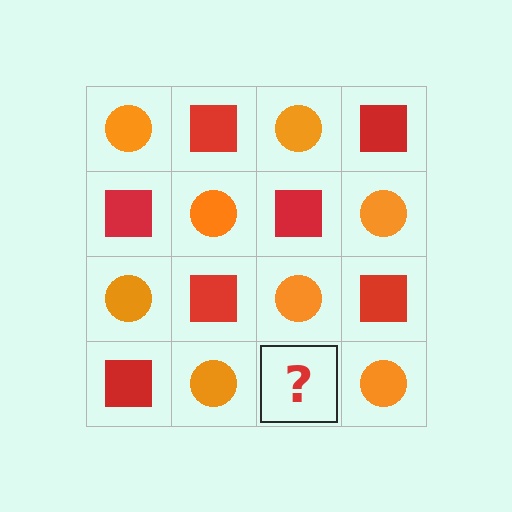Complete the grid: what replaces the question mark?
The question mark should be replaced with a red square.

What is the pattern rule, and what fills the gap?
The rule is that it alternates orange circle and red square in a checkerboard pattern. The gap should be filled with a red square.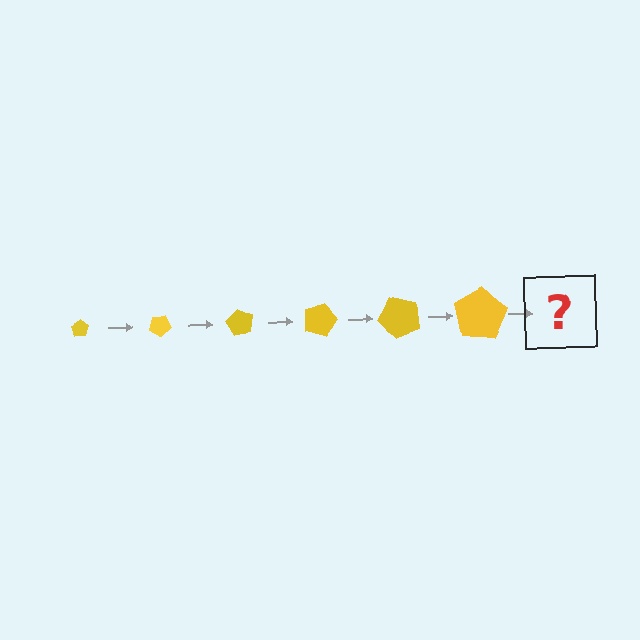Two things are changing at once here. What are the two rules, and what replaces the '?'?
The two rules are that the pentagon grows larger each step and it rotates 30 degrees each step. The '?' should be a pentagon, larger than the previous one and rotated 180 degrees from the start.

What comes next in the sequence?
The next element should be a pentagon, larger than the previous one and rotated 180 degrees from the start.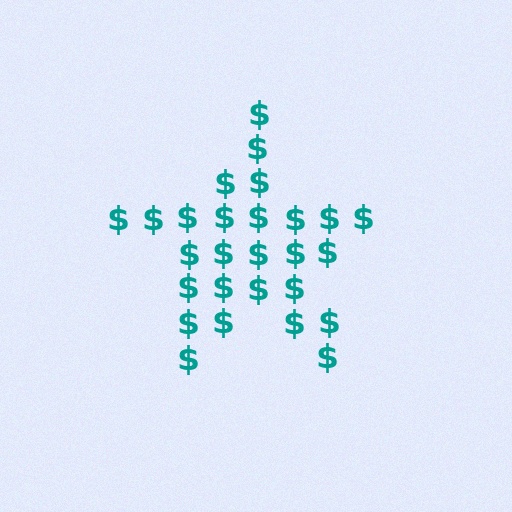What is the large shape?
The large shape is a star.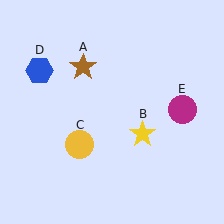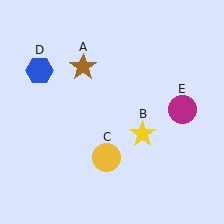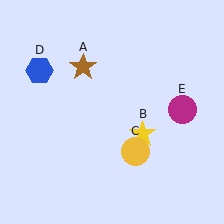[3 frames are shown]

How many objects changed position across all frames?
1 object changed position: yellow circle (object C).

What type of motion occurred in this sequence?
The yellow circle (object C) rotated counterclockwise around the center of the scene.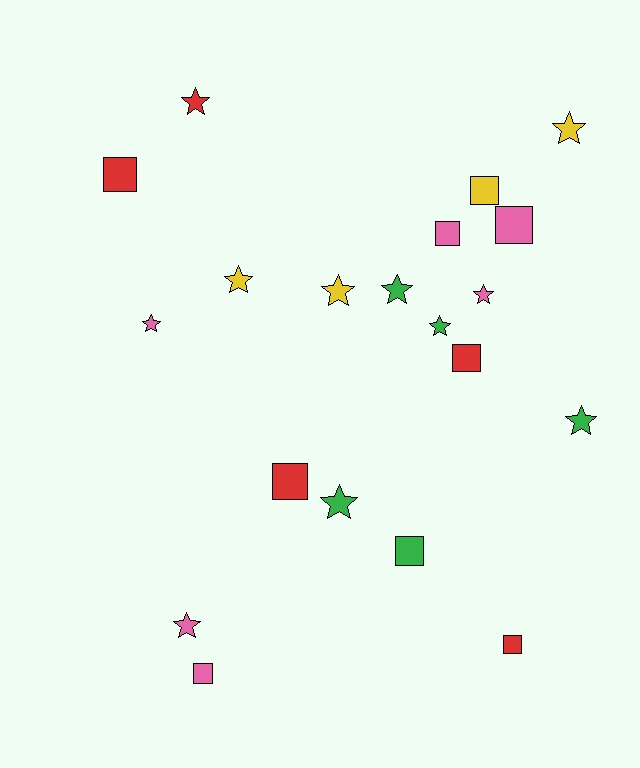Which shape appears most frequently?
Star, with 11 objects.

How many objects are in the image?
There are 20 objects.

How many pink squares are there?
There are 3 pink squares.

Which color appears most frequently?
Pink, with 6 objects.